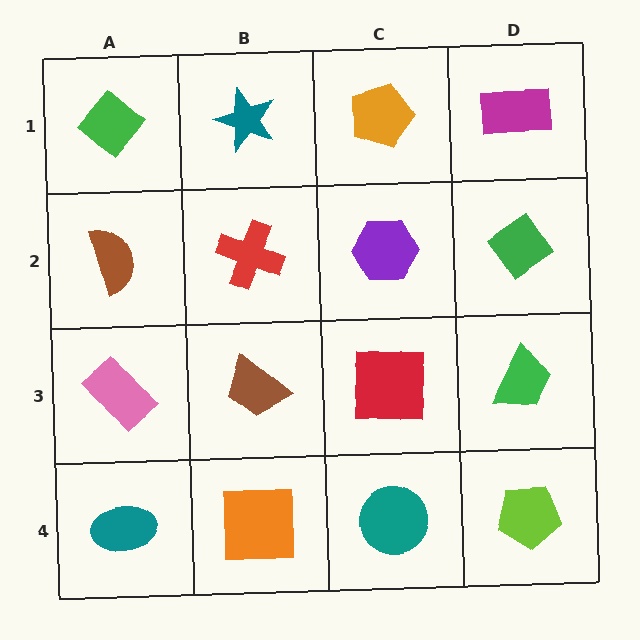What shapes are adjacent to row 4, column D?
A green trapezoid (row 3, column D), a teal circle (row 4, column C).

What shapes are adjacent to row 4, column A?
A pink rectangle (row 3, column A), an orange square (row 4, column B).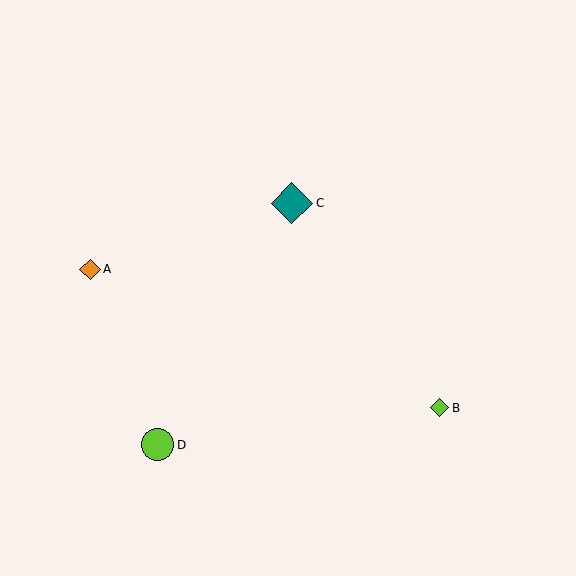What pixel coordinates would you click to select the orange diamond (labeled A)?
Click at (90, 269) to select the orange diamond A.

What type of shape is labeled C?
Shape C is a teal diamond.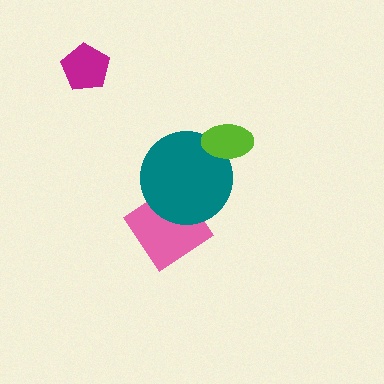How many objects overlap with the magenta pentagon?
0 objects overlap with the magenta pentagon.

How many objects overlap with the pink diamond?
1 object overlaps with the pink diamond.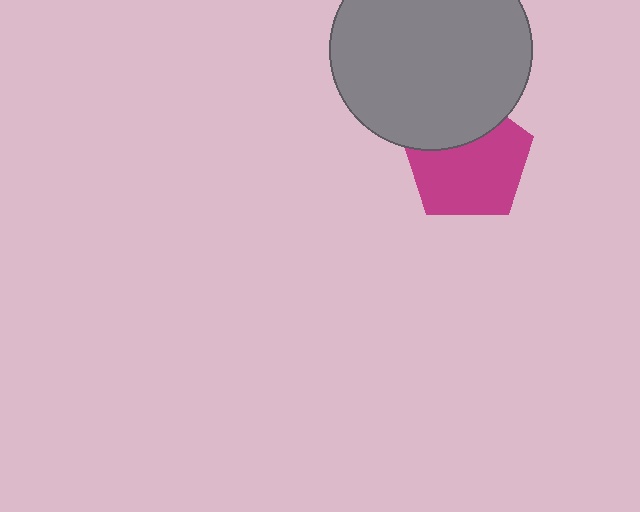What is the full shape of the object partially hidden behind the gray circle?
The partially hidden object is a magenta pentagon.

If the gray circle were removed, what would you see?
You would see the complete magenta pentagon.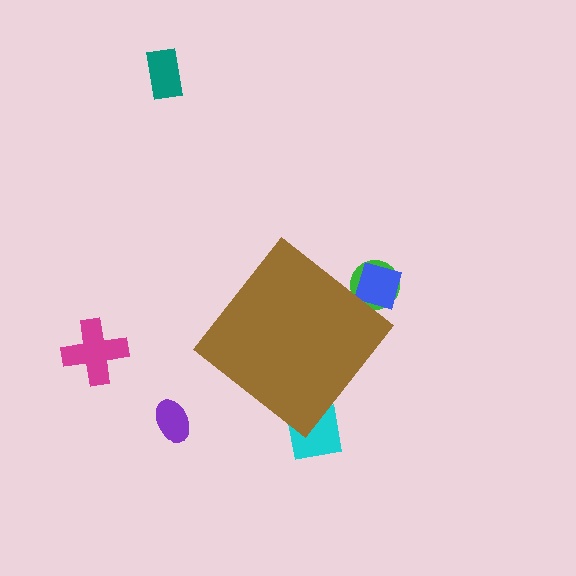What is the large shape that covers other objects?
A brown diamond.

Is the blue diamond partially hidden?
Yes, the blue diamond is partially hidden behind the brown diamond.